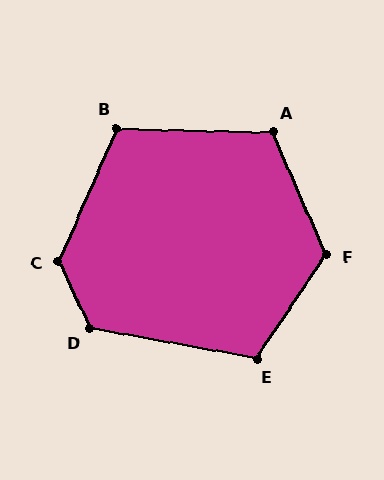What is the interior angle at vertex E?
Approximately 114 degrees (obtuse).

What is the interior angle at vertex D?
Approximately 125 degrees (obtuse).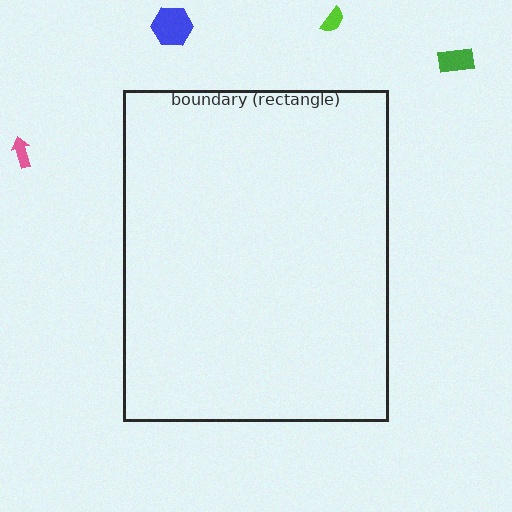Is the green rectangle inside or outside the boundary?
Outside.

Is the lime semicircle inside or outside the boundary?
Outside.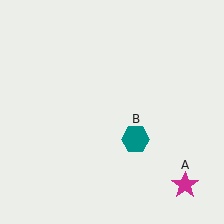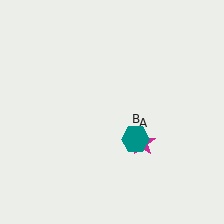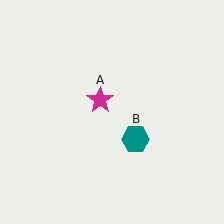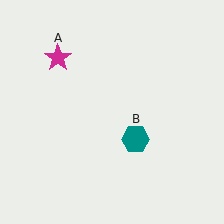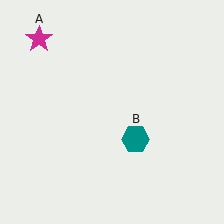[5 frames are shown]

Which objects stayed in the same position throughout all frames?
Teal hexagon (object B) remained stationary.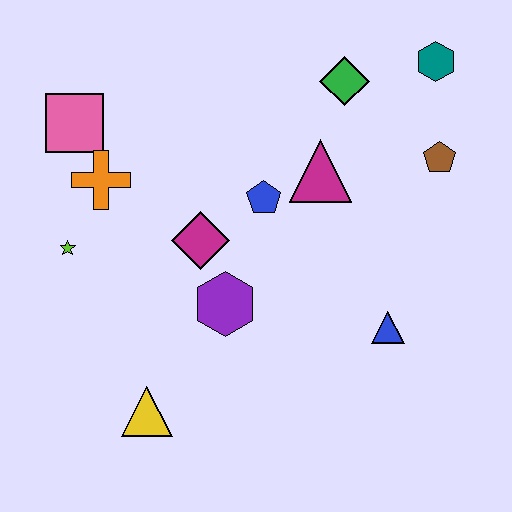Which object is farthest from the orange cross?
The teal hexagon is farthest from the orange cross.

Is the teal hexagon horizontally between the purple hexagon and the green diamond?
No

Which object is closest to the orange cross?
The pink square is closest to the orange cross.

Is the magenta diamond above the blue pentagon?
No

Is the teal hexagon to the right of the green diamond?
Yes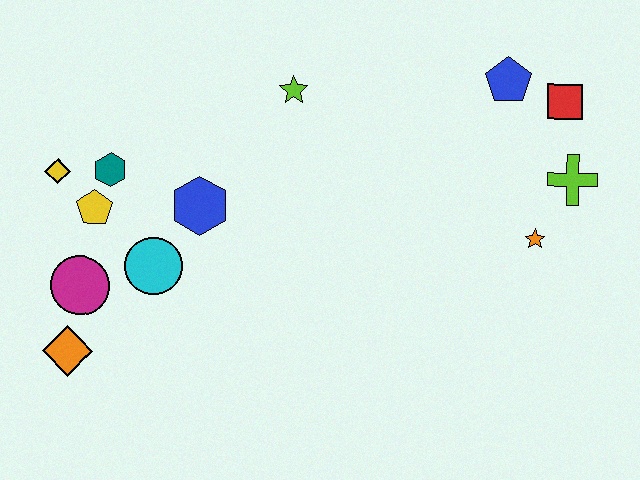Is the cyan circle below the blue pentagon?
Yes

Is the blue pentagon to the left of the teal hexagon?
No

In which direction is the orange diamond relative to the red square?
The orange diamond is to the left of the red square.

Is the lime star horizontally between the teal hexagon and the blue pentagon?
Yes